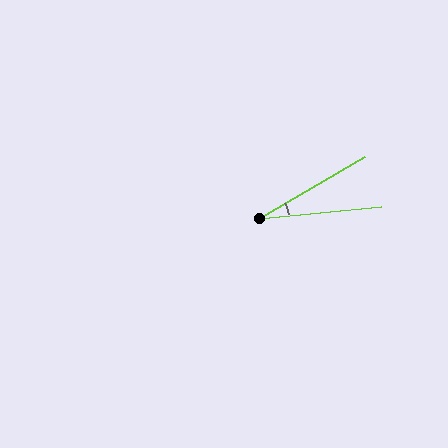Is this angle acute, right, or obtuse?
It is acute.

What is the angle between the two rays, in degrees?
Approximately 25 degrees.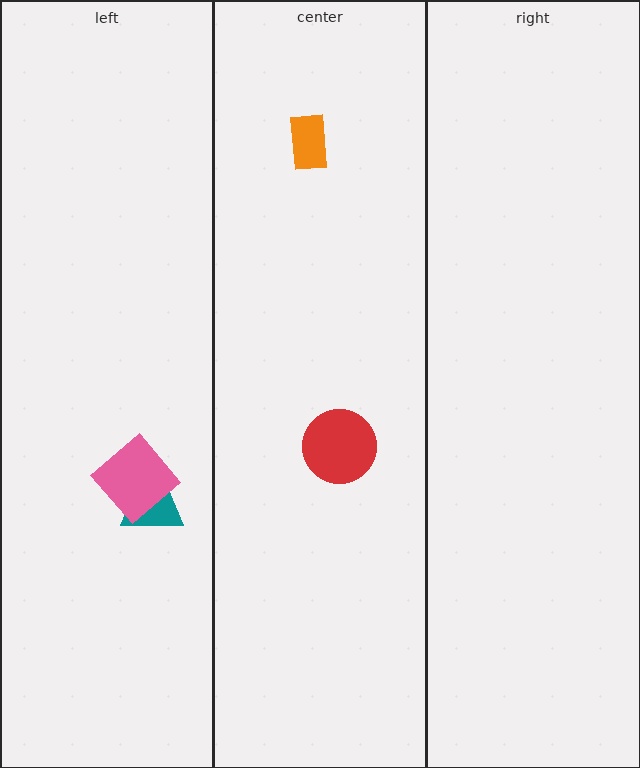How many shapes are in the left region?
2.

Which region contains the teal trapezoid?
The left region.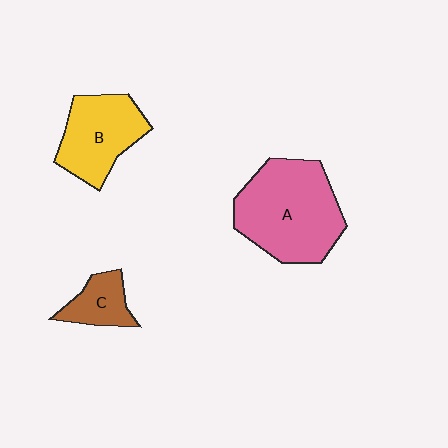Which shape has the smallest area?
Shape C (brown).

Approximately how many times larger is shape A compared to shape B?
Approximately 1.5 times.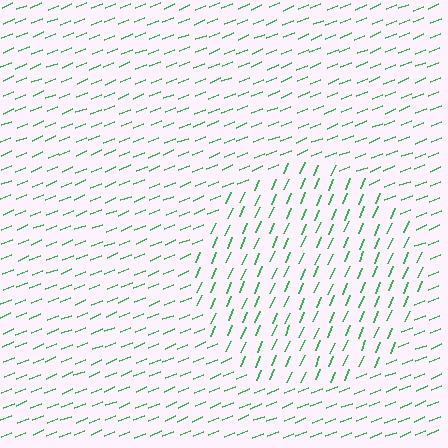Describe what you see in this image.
The image is filled with small green line segments. A circle region in the image has lines oriented differently from the surrounding lines, creating a visible texture boundary.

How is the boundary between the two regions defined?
The boundary is defined purely by a change in line orientation (approximately 45 degrees difference). All lines are the same color and thickness.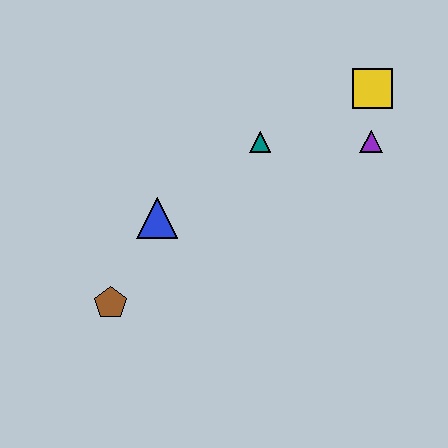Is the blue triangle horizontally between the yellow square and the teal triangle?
No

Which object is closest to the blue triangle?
The brown pentagon is closest to the blue triangle.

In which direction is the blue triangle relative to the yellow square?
The blue triangle is to the left of the yellow square.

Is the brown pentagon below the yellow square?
Yes